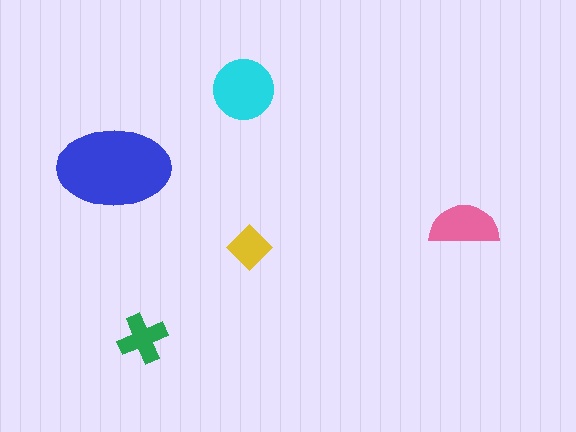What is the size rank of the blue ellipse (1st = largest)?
1st.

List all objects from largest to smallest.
The blue ellipse, the cyan circle, the pink semicircle, the green cross, the yellow diamond.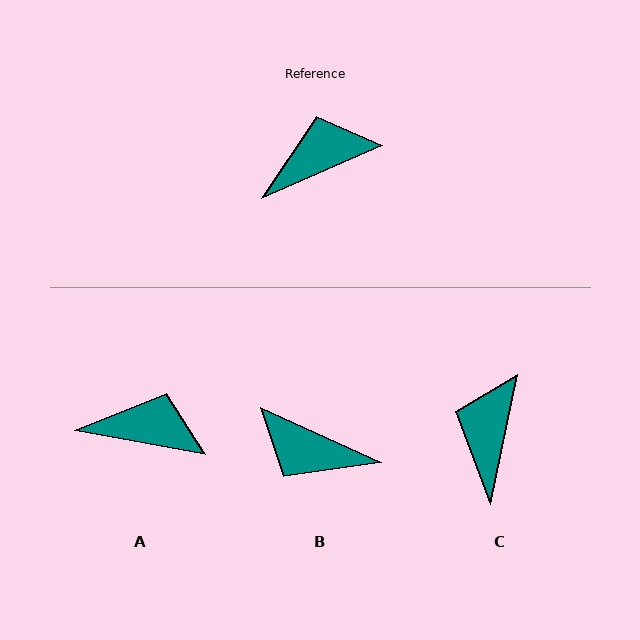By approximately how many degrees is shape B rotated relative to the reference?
Approximately 132 degrees counter-clockwise.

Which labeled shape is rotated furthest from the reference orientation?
B, about 132 degrees away.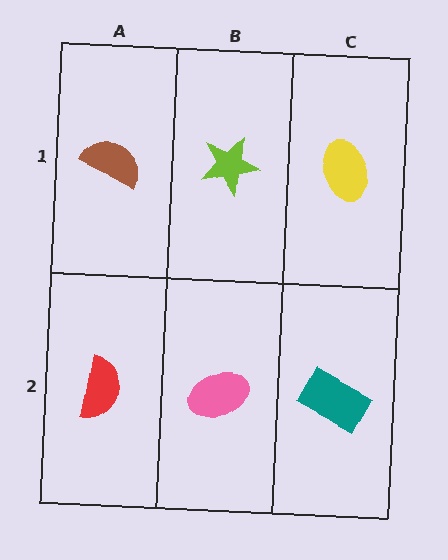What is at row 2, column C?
A teal rectangle.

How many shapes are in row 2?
3 shapes.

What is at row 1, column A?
A brown semicircle.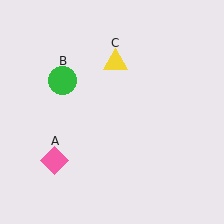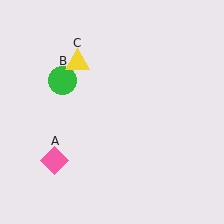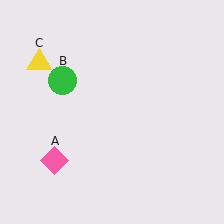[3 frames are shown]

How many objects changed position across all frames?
1 object changed position: yellow triangle (object C).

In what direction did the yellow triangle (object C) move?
The yellow triangle (object C) moved left.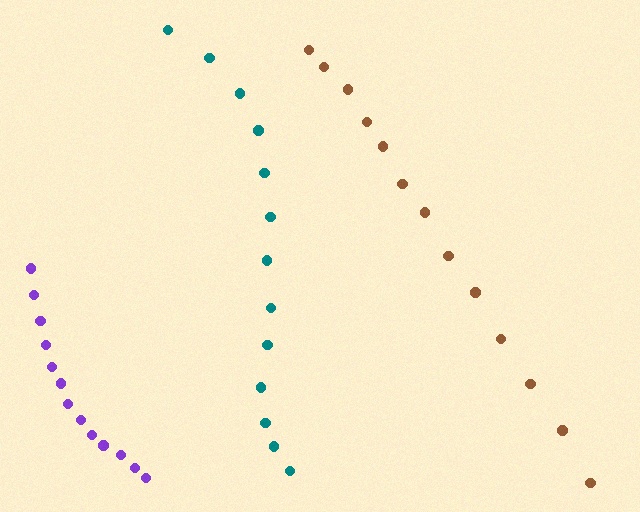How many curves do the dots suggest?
There are 3 distinct paths.